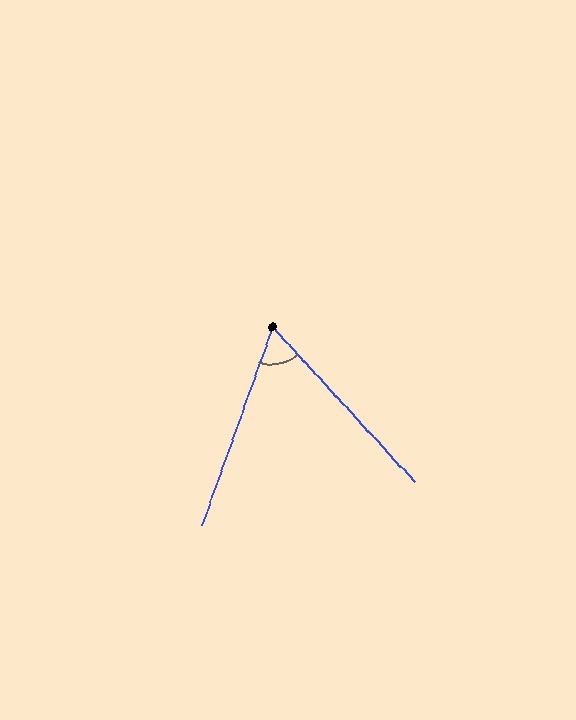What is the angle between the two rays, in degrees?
Approximately 62 degrees.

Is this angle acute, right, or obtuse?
It is acute.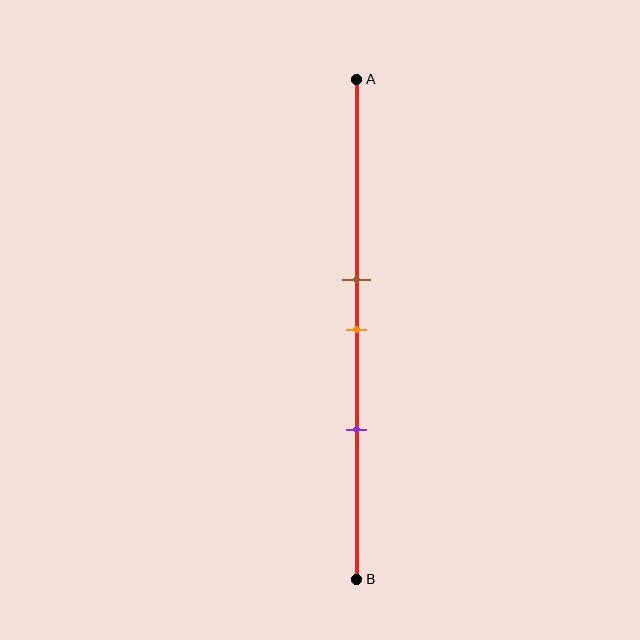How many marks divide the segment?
There are 3 marks dividing the segment.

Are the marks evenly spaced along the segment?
Yes, the marks are approximately evenly spaced.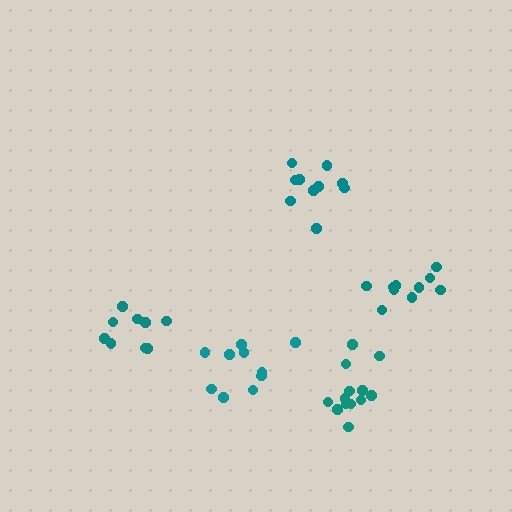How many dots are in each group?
Group 1: 10 dots, Group 2: 10 dots, Group 3: 9 dots, Group 4: 13 dots, Group 5: 10 dots (52 total).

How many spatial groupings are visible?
There are 5 spatial groupings.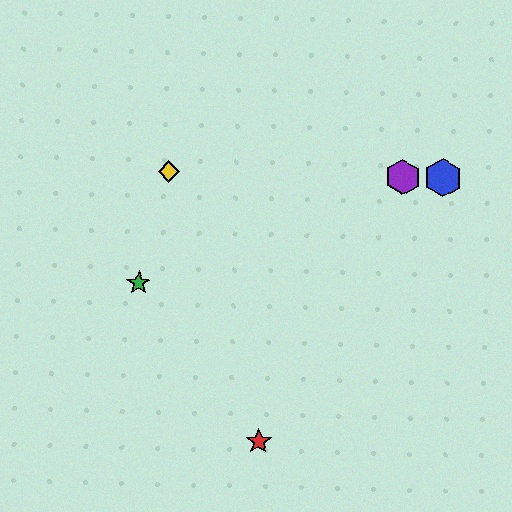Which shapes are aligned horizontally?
The blue hexagon, the yellow diamond, the purple hexagon are aligned horizontally.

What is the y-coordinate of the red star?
The red star is at y≈441.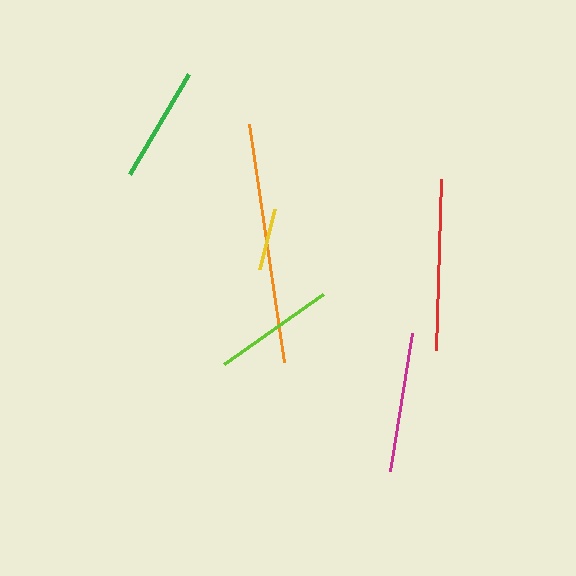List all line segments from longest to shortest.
From longest to shortest: orange, red, magenta, lime, green, yellow.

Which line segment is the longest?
The orange line is the longest at approximately 241 pixels.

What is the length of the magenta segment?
The magenta segment is approximately 139 pixels long.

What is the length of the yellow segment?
The yellow segment is approximately 62 pixels long.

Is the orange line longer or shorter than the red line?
The orange line is longer than the red line.